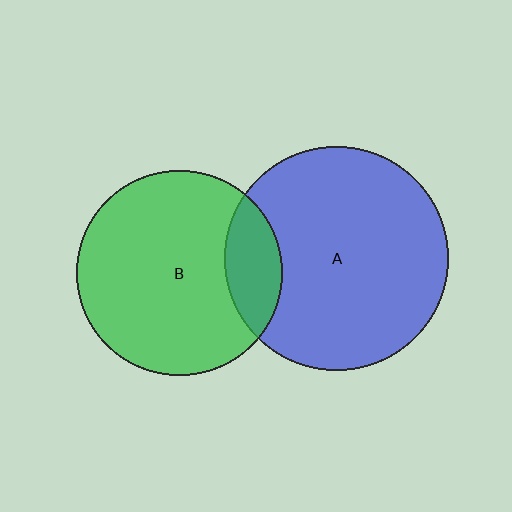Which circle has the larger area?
Circle A (blue).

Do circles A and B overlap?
Yes.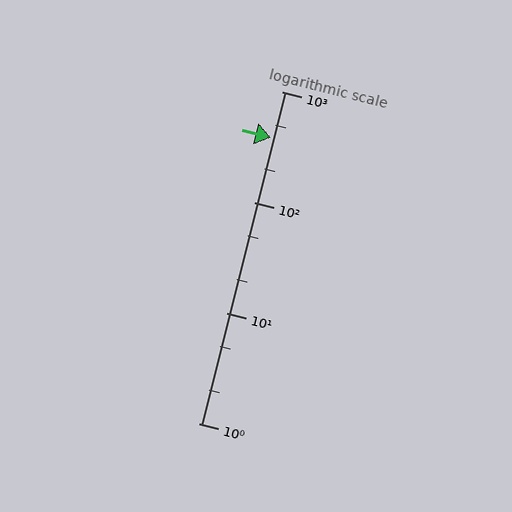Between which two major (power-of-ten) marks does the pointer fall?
The pointer is between 100 and 1000.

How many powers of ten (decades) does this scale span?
The scale spans 3 decades, from 1 to 1000.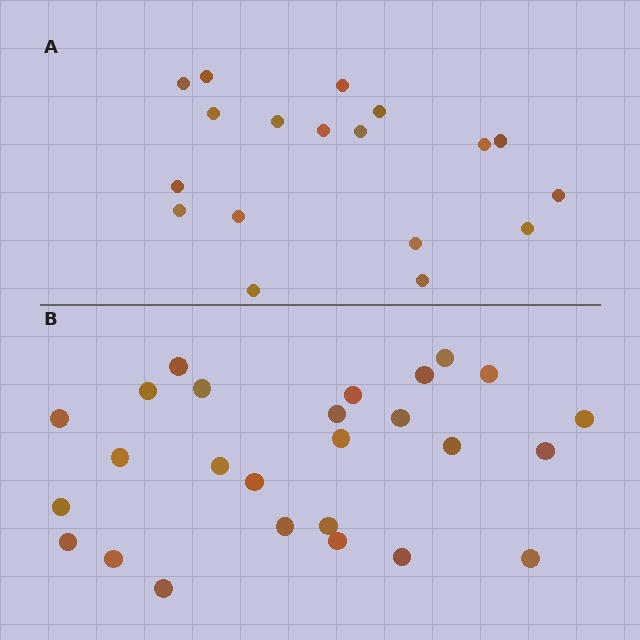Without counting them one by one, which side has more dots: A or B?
Region B (the bottom region) has more dots.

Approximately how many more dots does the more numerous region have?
Region B has roughly 8 or so more dots than region A.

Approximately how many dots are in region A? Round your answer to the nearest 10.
About 20 dots. (The exact count is 18, which rounds to 20.)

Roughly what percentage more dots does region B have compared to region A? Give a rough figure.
About 45% more.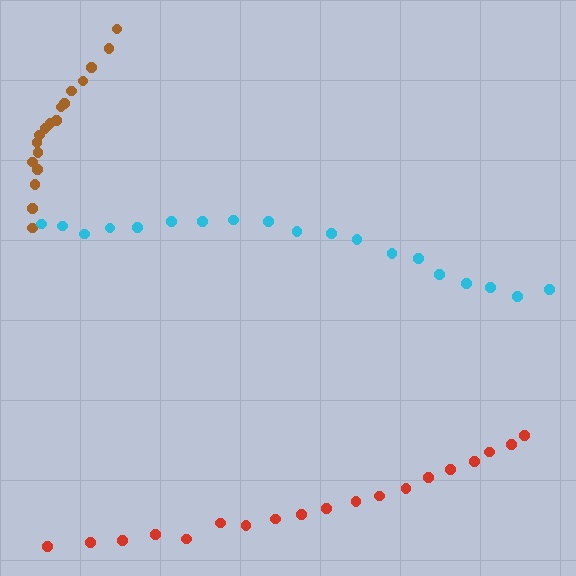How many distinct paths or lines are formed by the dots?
There are 3 distinct paths.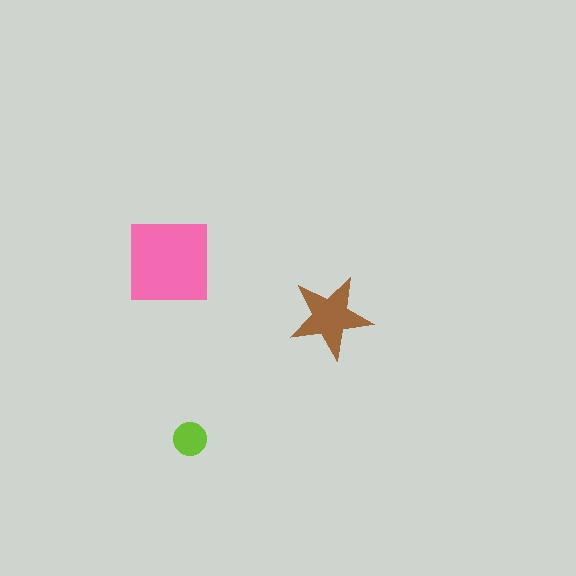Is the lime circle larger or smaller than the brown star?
Smaller.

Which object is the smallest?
The lime circle.